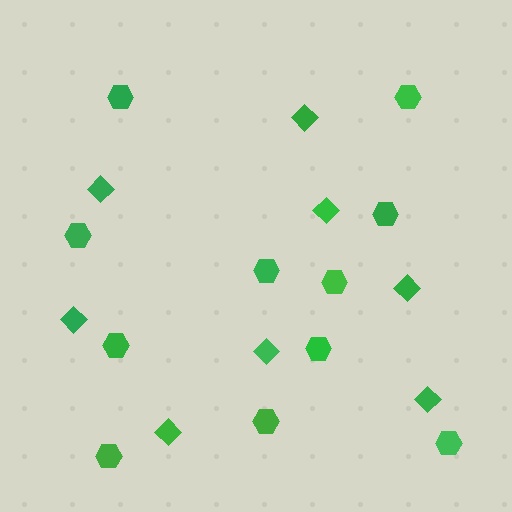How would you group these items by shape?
There are 2 groups: one group of hexagons (11) and one group of diamonds (8).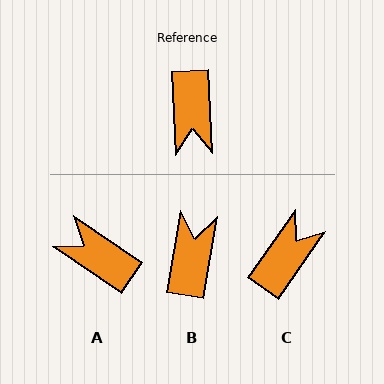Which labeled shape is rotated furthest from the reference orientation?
B, about 168 degrees away.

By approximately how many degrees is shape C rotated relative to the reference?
Approximately 142 degrees counter-clockwise.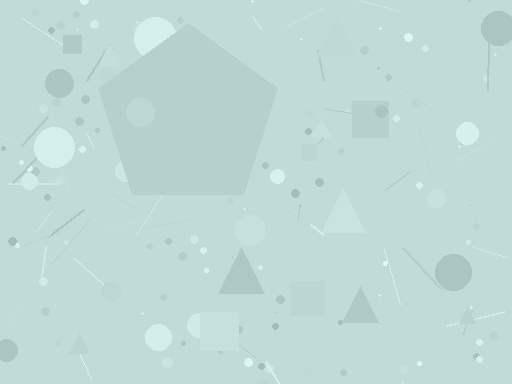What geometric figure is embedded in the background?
A pentagon is embedded in the background.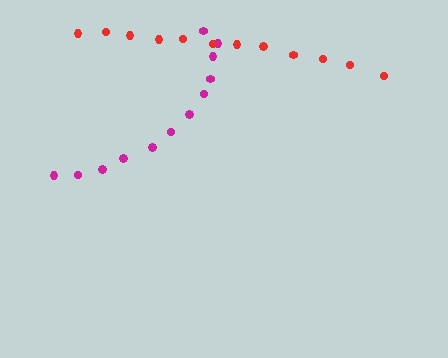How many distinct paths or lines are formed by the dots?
There are 2 distinct paths.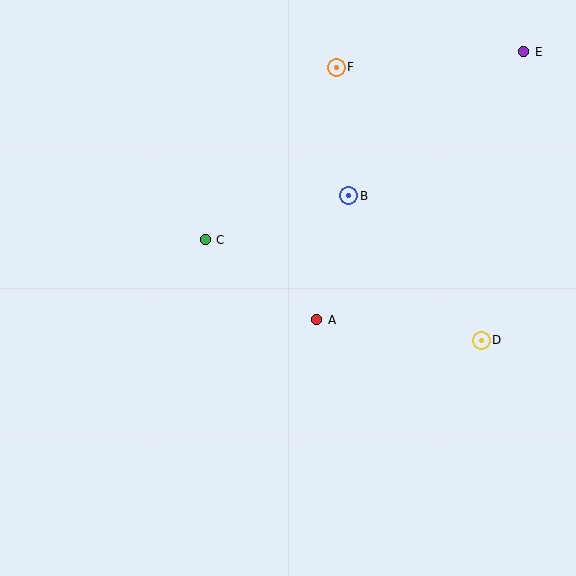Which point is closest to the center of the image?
Point A at (317, 320) is closest to the center.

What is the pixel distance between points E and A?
The distance between E and A is 339 pixels.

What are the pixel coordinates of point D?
Point D is at (481, 340).